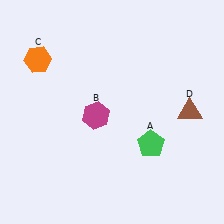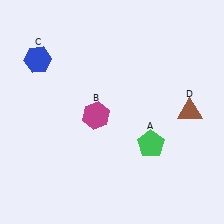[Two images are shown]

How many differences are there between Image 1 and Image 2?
There is 1 difference between the two images.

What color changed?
The hexagon (C) changed from orange in Image 1 to blue in Image 2.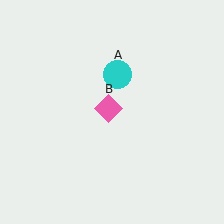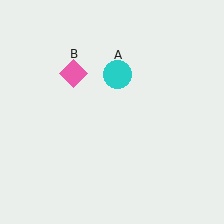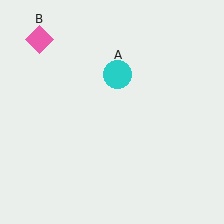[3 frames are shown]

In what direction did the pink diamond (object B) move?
The pink diamond (object B) moved up and to the left.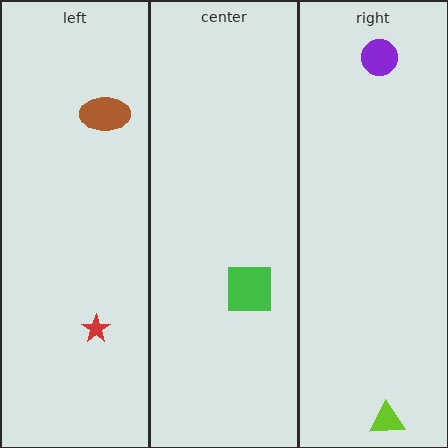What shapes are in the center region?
The green square.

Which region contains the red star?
The left region.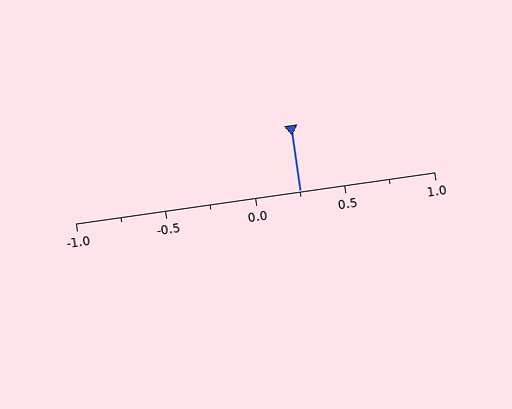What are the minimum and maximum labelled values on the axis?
The axis runs from -1.0 to 1.0.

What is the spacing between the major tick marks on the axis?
The major ticks are spaced 0.5 apart.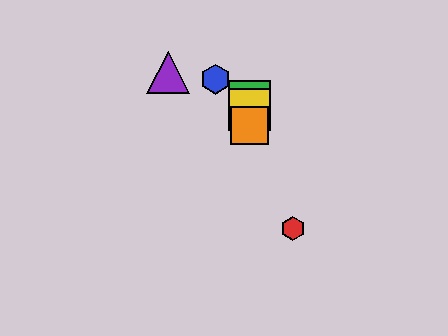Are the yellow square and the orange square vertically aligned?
Yes, both are at x≈249.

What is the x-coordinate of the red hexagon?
The red hexagon is at x≈293.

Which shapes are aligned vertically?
The green square, the yellow square, the orange square are aligned vertically.